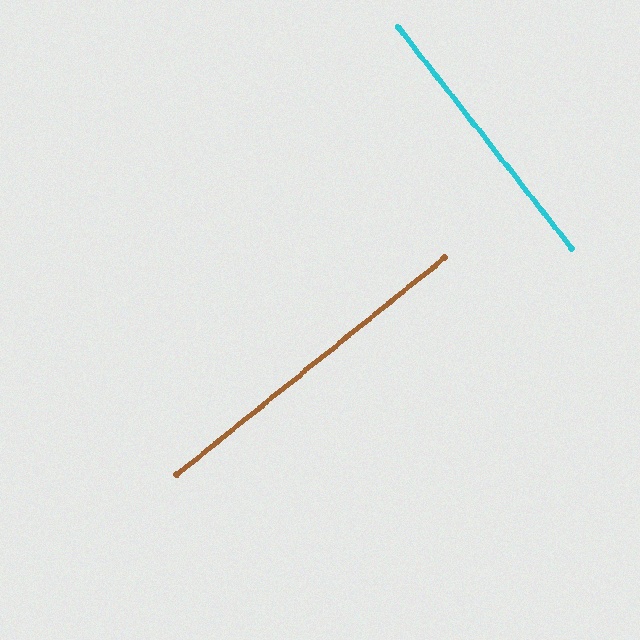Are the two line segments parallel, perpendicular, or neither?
Perpendicular — they meet at approximately 89°.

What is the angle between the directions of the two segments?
Approximately 89 degrees.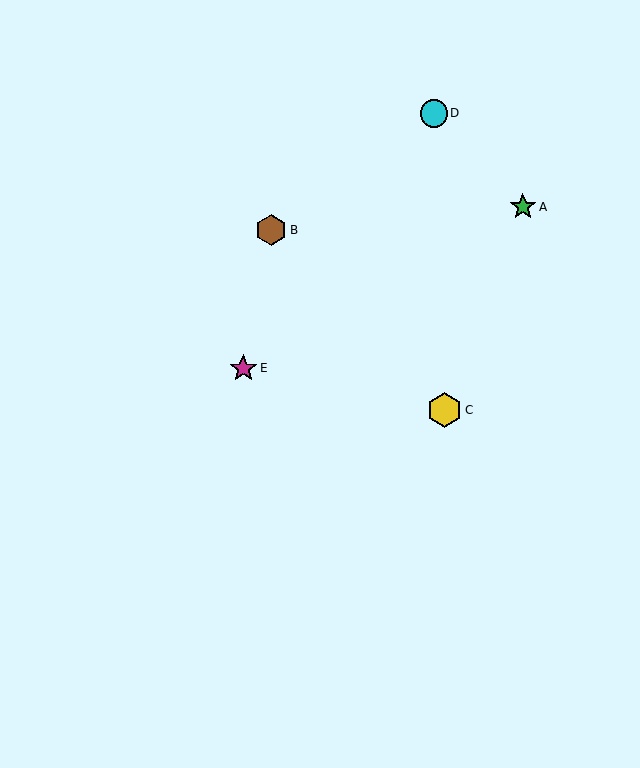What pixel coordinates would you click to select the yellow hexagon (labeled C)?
Click at (445, 410) to select the yellow hexagon C.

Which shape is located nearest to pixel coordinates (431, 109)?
The cyan circle (labeled D) at (434, 113) is nearest to that location.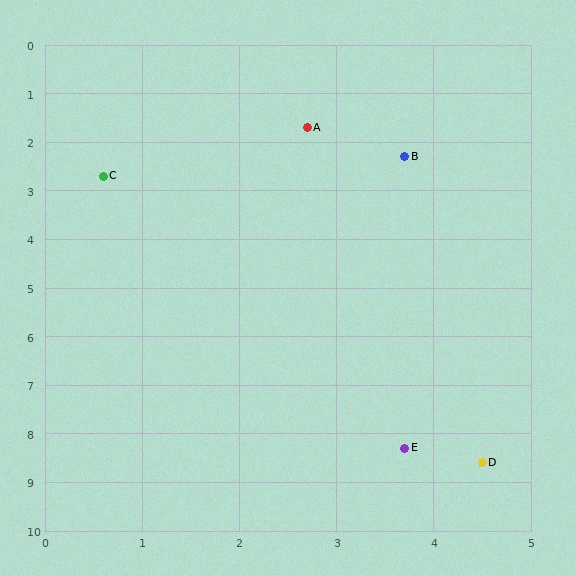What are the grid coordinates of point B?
Point B is at approximately (3.7, 2.3).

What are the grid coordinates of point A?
Point A is at approximately (2.7, 1.7).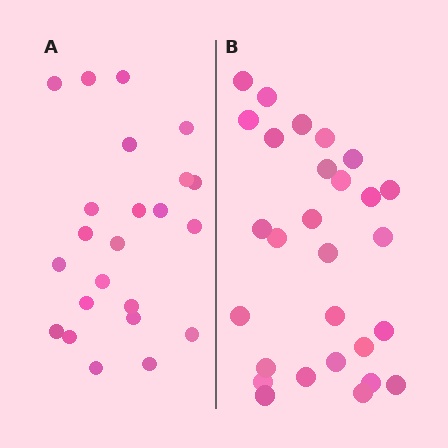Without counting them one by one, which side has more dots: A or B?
Region B (the right region) has more dots.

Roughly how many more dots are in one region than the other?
Region B has about 5 more dots than region A.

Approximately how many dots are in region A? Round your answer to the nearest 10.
About 20 dots. (The exact count is 23, which rounds to 20.)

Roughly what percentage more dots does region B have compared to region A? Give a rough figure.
About 20% more.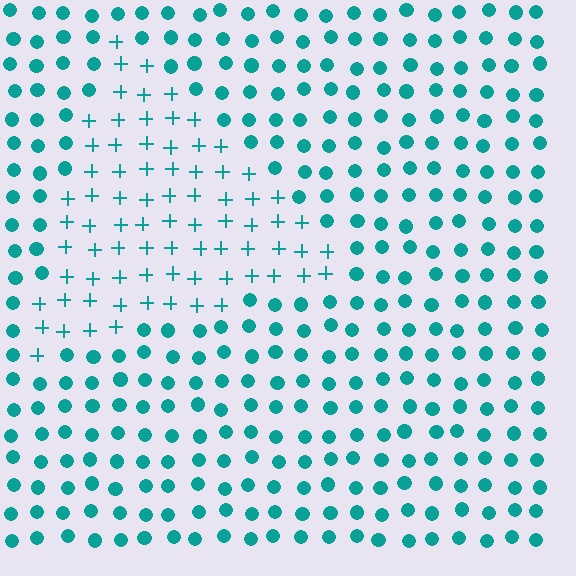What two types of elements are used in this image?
The image uses plus signs inside the triangle region and circles outside it.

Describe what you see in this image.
The image is filled with small teal elements arranged in a uniform grid. A triangle-shaped region contains plus signs, while the surrounding area contains circles. The boundary is defined purely by the change in element shape.